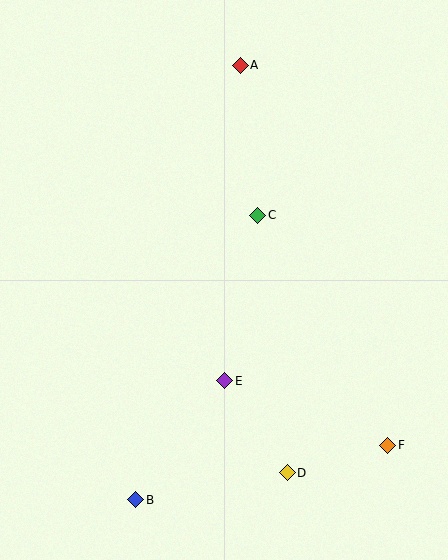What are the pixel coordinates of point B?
Point B is at (136, 500).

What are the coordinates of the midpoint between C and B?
The midpoint between C and B is at (197, 357).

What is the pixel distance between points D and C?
The distance between D and C is 259 pixels.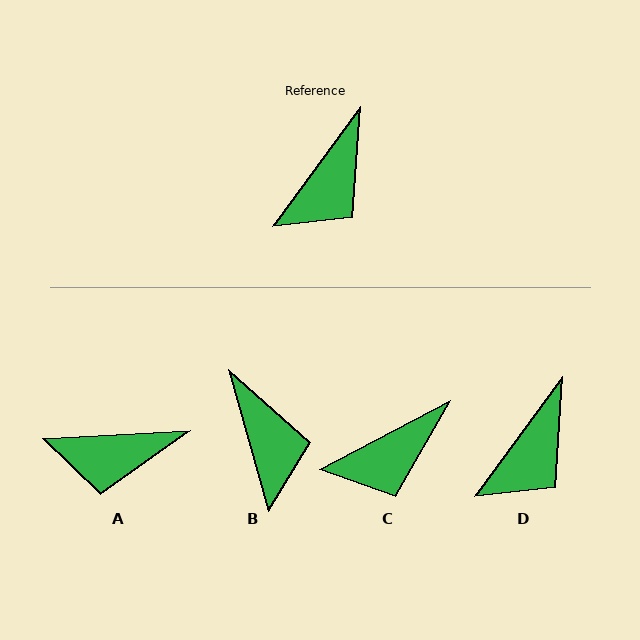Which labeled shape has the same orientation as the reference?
D.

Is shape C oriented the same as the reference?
No, it is off by about 26 degrees.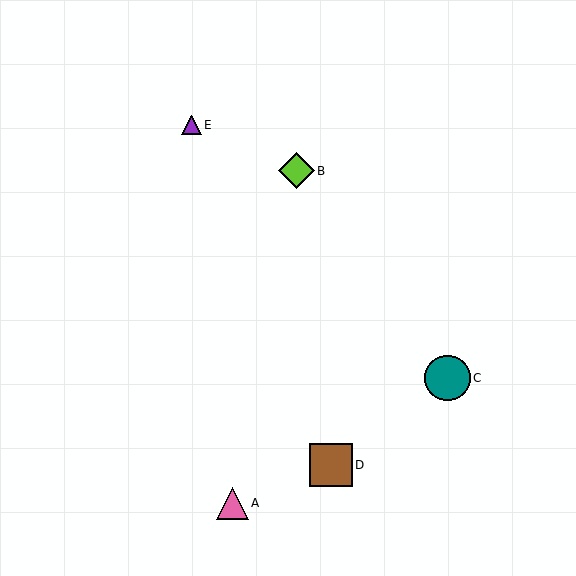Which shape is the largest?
The teal circle (labeled C) is the largest.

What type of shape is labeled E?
Shape E is a purple triangle.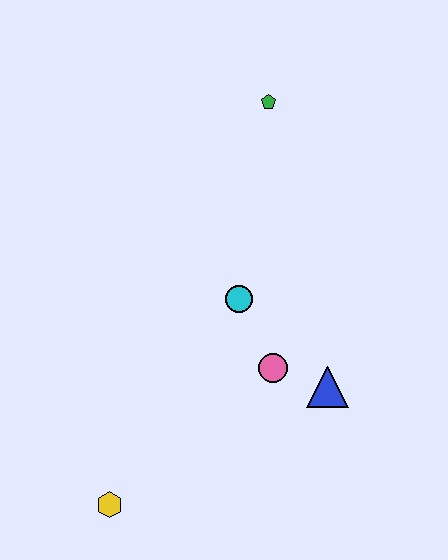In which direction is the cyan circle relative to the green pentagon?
The cyan circle is below the green pentagon.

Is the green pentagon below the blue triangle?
No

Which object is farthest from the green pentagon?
The yellow hexagon is farthest from the green pentagon.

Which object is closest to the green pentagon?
The cyan circle is closest to the green pentagon.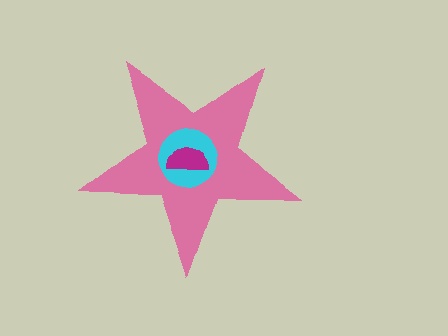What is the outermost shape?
The pink star.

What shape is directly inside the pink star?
The cyan circle.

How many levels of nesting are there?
3.